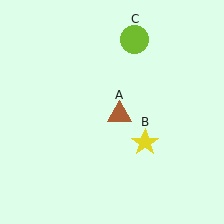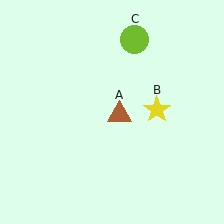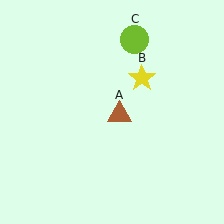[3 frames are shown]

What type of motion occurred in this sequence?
The yellow star (object B) rotated counterclockwise around the center of the scene.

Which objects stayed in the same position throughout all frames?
Brown triangle (object A) and lime circle (object C) remained stationary.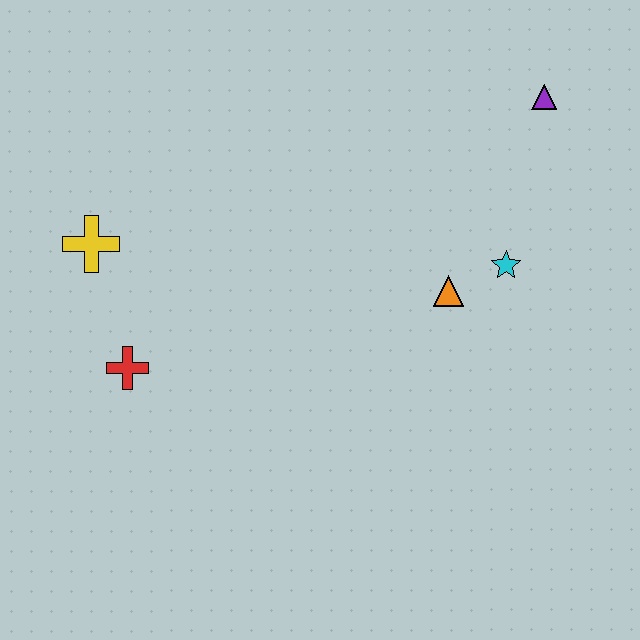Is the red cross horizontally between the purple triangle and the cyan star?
No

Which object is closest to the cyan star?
The orange triangle is closest to the cyan star.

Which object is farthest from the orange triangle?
The yellow cross is farthest from the orange triangle.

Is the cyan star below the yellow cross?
Yes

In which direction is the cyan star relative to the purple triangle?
The cyan star is below the purple triangle.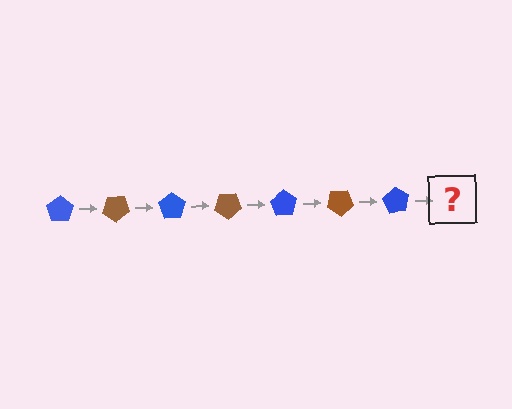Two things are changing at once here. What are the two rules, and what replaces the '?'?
The two rules are that it rotates 35 degrees each step and the color cycles through blue and brown. The '?' should be a brown pentagon, rotated 245 degrees from the start.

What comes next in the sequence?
The next element should be a brown pentagon, rotated 245 degrees from the start.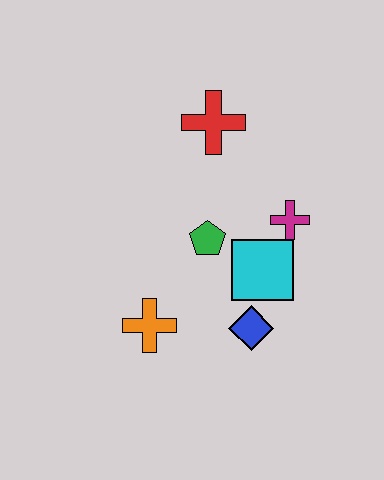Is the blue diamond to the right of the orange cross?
Yes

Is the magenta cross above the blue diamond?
Yes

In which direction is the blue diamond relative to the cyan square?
The blue diamond is below the cyan square.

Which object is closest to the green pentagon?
The cyan square is closest to the green pentagon.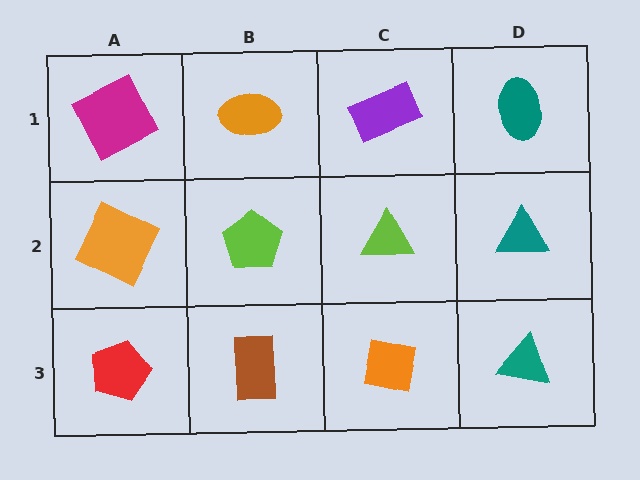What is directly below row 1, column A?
An orange square.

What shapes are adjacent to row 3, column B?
A lime pentagon (row 2, column B), a red pentagon (row 3, column A), an orange square (row 3, column C).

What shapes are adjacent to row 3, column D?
A teal triangle (row 2, column D), an orange square (row 3, column C).